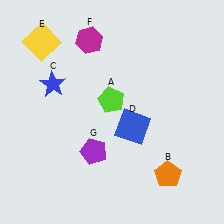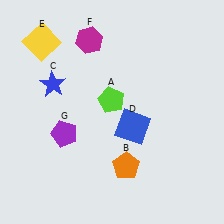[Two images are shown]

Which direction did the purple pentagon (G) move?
The purple pentagon (G) moved left.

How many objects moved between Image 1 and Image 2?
2 objects moved between the two images.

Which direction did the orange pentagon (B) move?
The orange pentagon (B) moved left.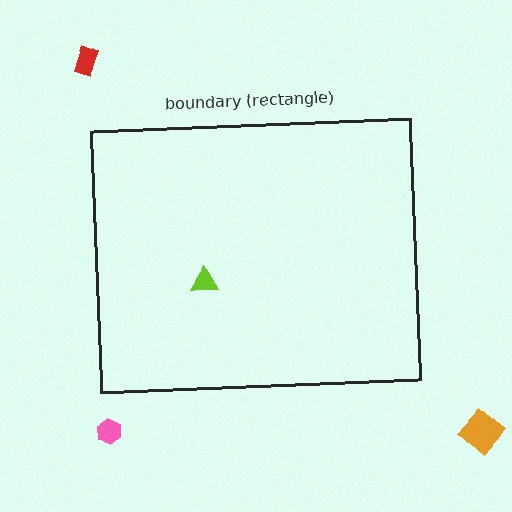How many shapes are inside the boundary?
1 inside, 3 outside.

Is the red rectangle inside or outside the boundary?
Outside.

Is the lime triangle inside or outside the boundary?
Inside.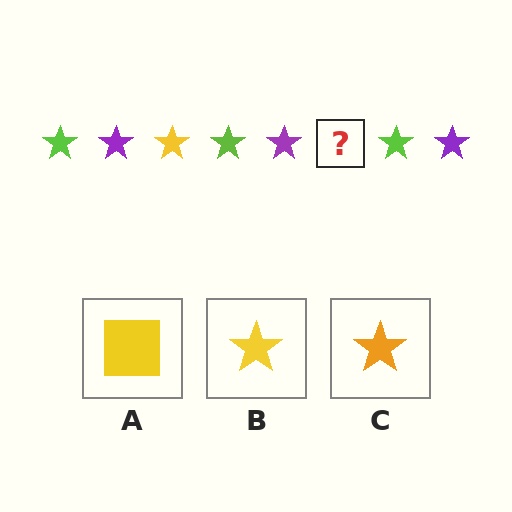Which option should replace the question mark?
Option B.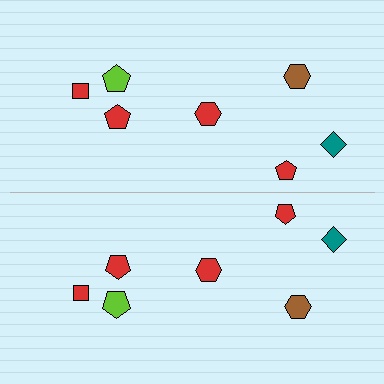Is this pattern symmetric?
Yes, this pattern has bilateral (reflection) symmetry.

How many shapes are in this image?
There are 14 shapes in this image.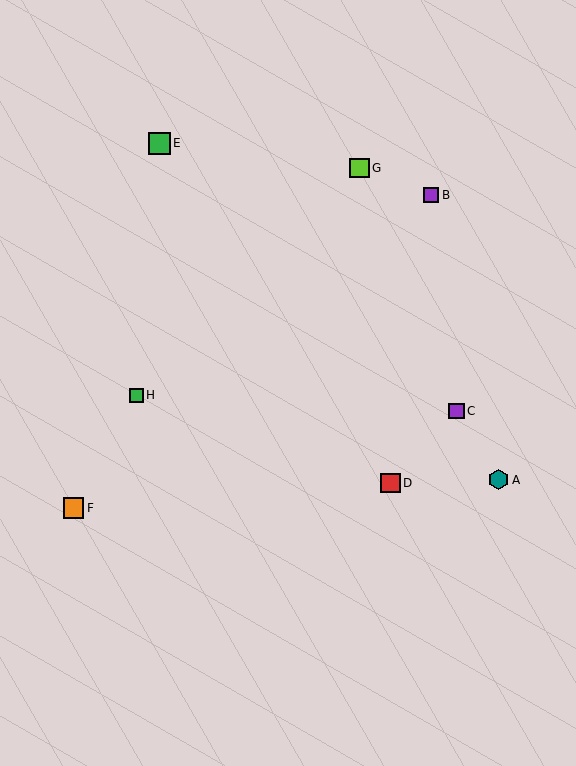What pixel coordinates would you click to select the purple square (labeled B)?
Click at (431, 195) to select the purple square B.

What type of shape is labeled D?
Shape D is a red square.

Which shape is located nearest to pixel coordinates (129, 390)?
The green square (labeled H) at (136, 395) is nearest to that location.